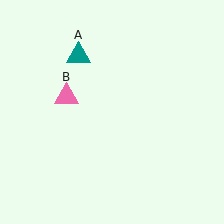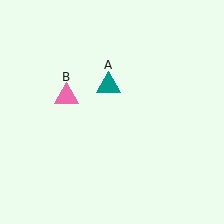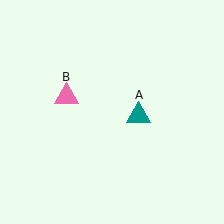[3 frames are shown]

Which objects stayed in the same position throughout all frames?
Pink triangle (object B) remained stationary.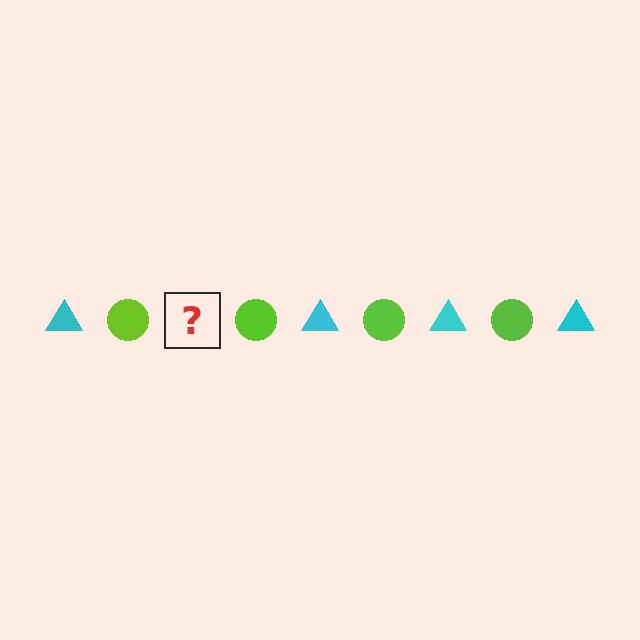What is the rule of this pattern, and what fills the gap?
The rule is that the pattern alternates between cyan triangle and lime circle. The gap should be filled with a cyan triangle.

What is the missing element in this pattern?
The missing element is a cyan triangle.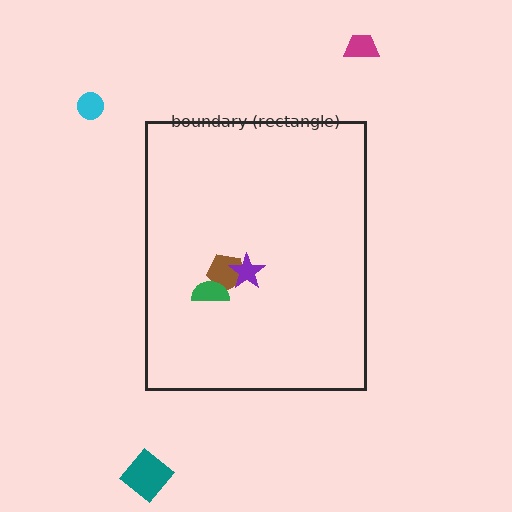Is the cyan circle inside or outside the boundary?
Outside.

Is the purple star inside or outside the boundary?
Inside.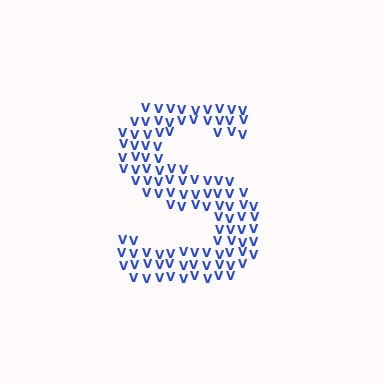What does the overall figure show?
The overall figure shows the letter S.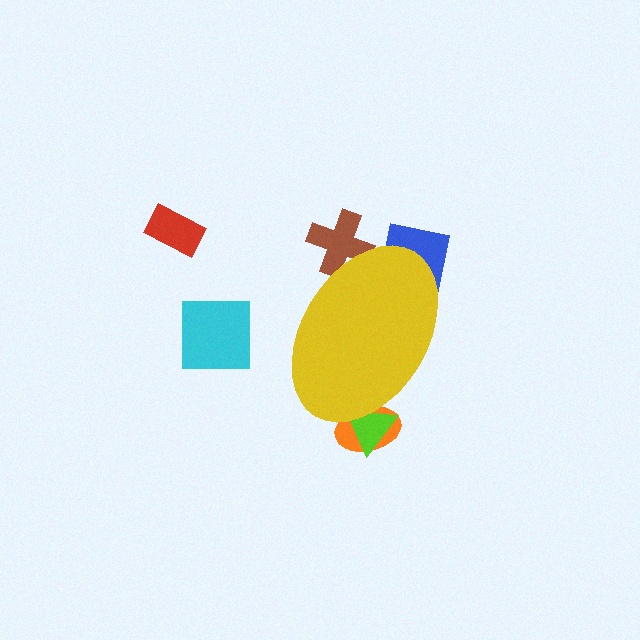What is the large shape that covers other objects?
A yellow ellipse.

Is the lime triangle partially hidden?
Yes, the lime triangle is partially hidden behind the yellow ellipse.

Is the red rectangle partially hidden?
No, the red rectangle is fully visible.